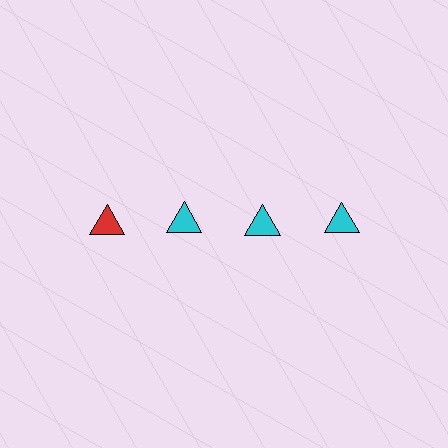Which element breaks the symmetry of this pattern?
The red triangle in the top row, leftmost column breaks the symmetry. All other shapes are cyan triangles.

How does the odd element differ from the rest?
It has a different color: red instead of cyan.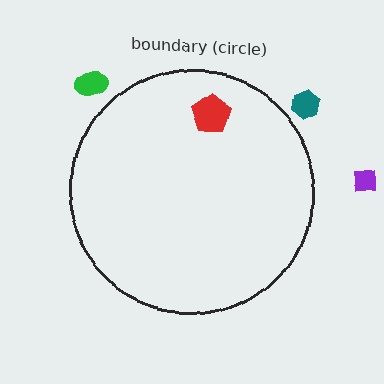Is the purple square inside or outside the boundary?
Outside.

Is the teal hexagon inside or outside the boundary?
Outside.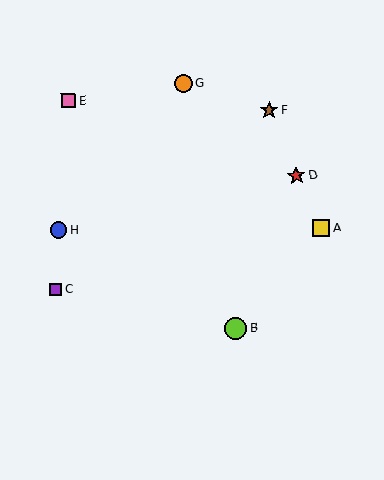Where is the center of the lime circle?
The center of the lime circle is at (236, 328).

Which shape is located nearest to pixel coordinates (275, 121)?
The brown star (labeled F) at (269, 111) is nearest to that location.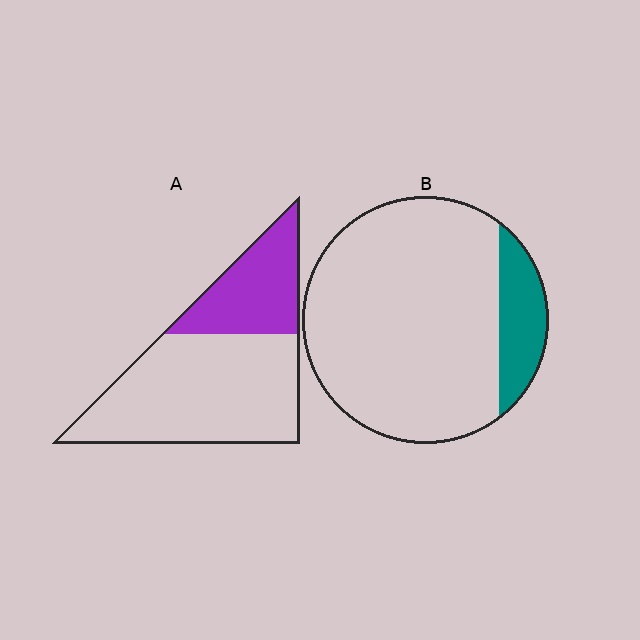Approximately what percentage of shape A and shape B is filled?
A is approximately 30% and B is approximately 15%.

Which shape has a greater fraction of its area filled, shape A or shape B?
Shape A.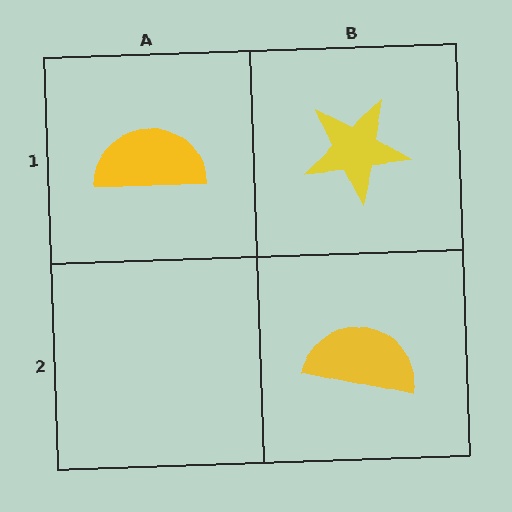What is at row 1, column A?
A yellow semicircle.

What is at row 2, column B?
A yellow semicircle.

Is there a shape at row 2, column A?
No, that cell is empty.